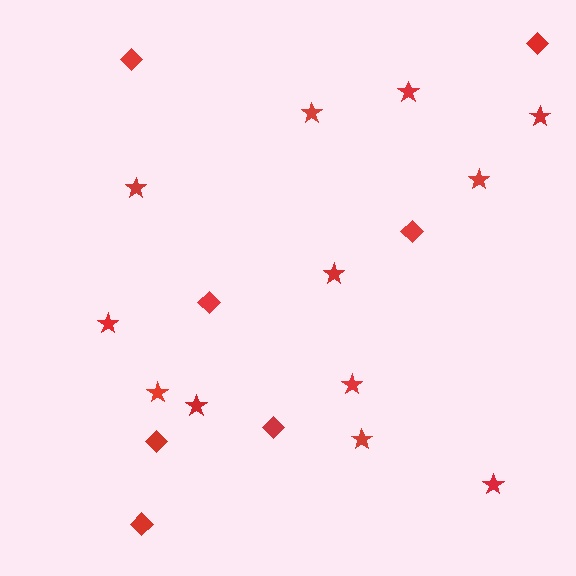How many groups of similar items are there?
There are 2 groups: one group of diamonds (7) and one group of stars (12).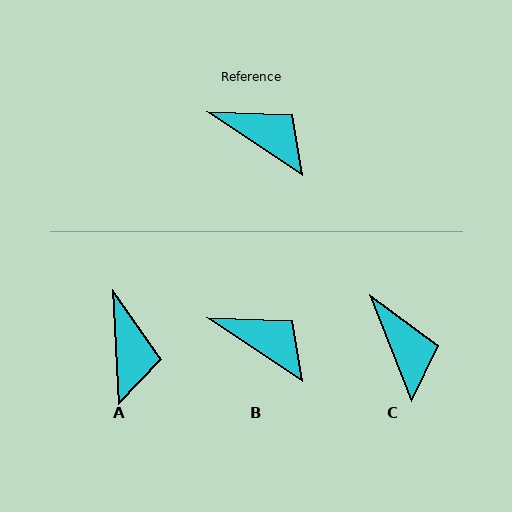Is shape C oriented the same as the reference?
No, it is off by about 34 degrees.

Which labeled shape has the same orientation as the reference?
B.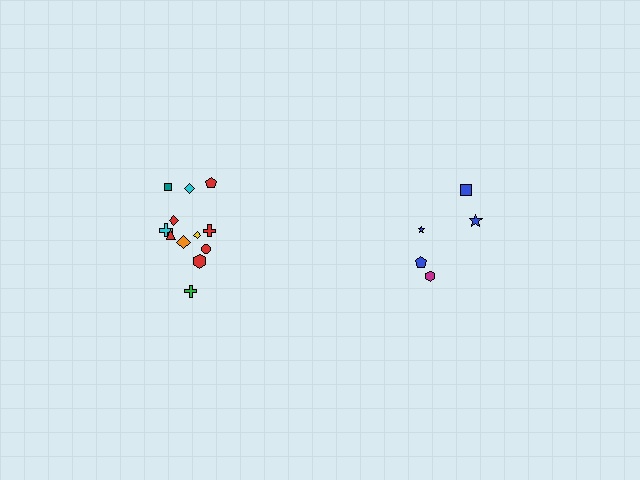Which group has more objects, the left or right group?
The left group.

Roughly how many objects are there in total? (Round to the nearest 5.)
Roughly 15 objects in total.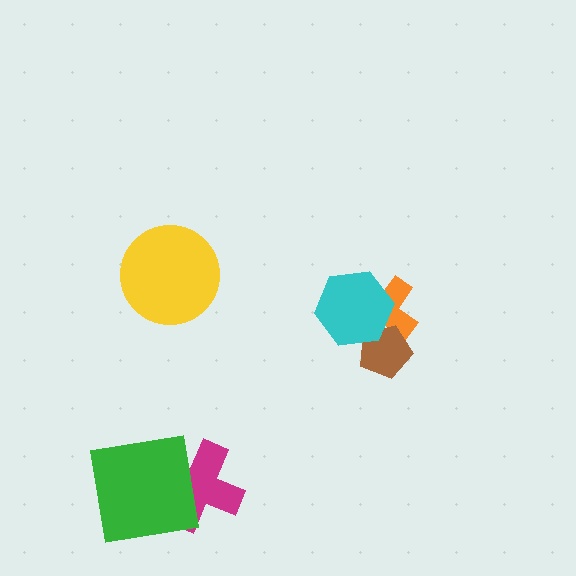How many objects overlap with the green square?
1 object overlaps with the green square.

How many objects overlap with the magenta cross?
1 object overlaps with the magenta cross.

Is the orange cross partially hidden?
Yes, it is partially covered by another shape.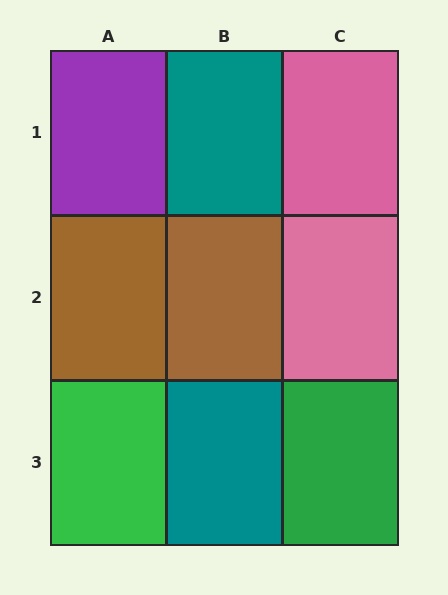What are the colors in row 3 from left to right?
Green, teal, green.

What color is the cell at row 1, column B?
Teal.